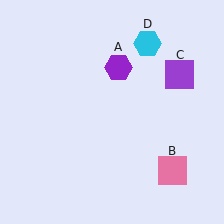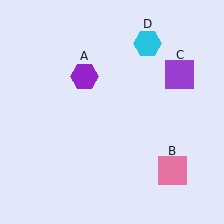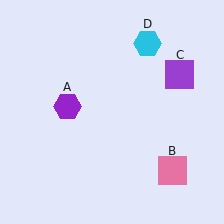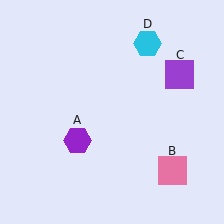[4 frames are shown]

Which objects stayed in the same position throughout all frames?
Pink square (object B) and purple square (object C) and cyan hexagon (object D) remained stationary.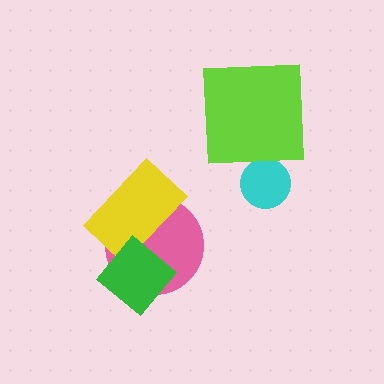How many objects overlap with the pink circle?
2 objects overlap with the pink circle.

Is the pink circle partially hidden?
Yes, it is partially covered by another shape.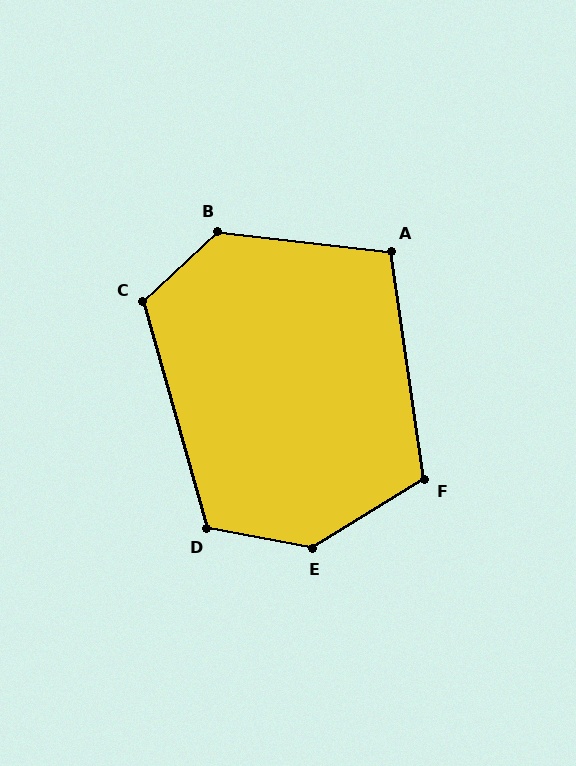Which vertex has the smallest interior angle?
A, at approximately 105 degrees.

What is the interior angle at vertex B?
Approximately 131 degrees (obtuse).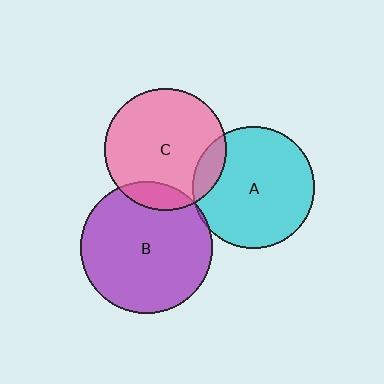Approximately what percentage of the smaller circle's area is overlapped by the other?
Approximately 5%.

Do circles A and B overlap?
Yes.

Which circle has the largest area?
Circle B (purple).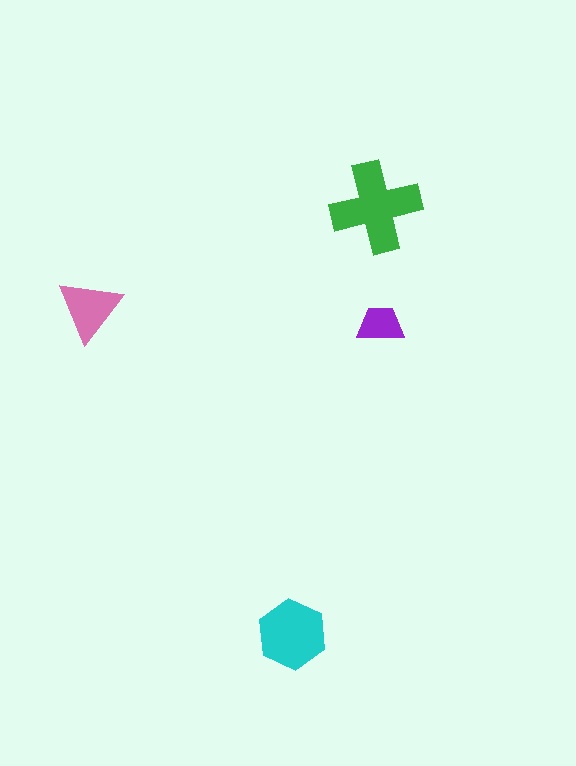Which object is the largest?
The green cross.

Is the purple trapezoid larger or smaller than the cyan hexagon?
Smaller.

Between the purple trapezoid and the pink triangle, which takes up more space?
The pink triangle.